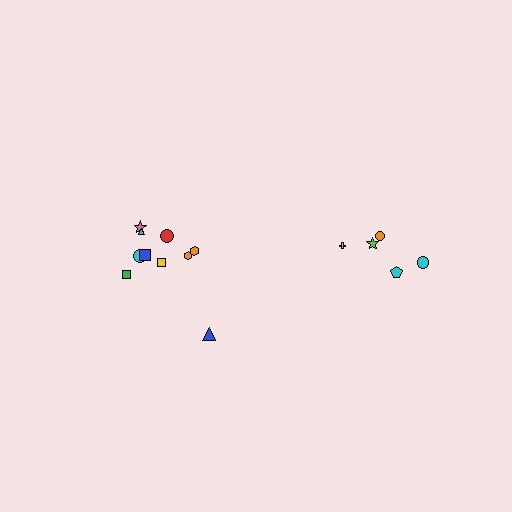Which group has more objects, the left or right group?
The left group.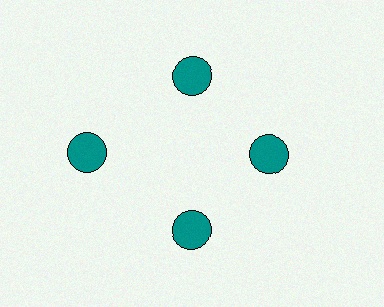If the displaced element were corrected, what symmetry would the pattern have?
It would have 4-fold rotational symmetry — the pattern would map onto itself every 90 degrees.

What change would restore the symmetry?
The symmetry would be restored by moving it inward, back onto the ring so that all 4 circles sit at equal angles and equal distance from the center.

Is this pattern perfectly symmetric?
No. The 4 teal circles are arranged in a ring, but one element near the 9 o'clock position is pushed outward from the center, breaking the 4-fold rotational symmetry.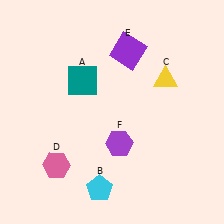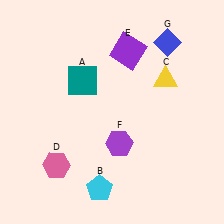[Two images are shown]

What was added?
A blue diamond (G) was added in Image 2.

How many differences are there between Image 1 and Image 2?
There is 1 difference between the two images.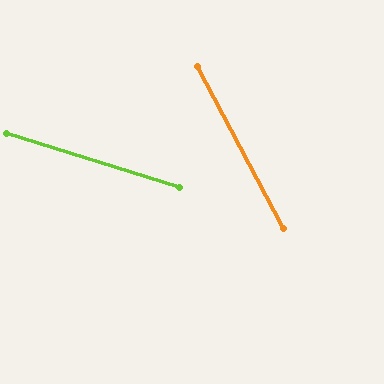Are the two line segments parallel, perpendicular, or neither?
Neither parallel nor perpendicular — they differ by about 45°.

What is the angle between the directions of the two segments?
Approximately 45 degrees.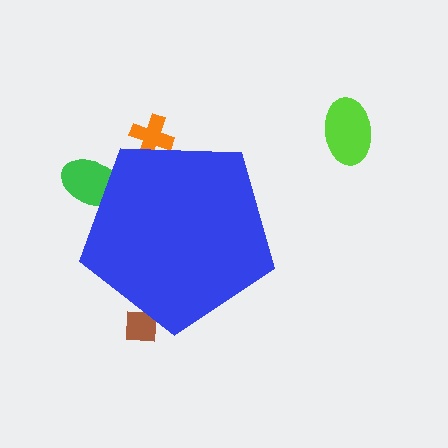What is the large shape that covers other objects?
A blue pentagon.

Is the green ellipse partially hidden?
Yes, the green ellipse is partially hidden behind the blue pentagon.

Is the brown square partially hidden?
Yes, the brown square is partially hidden behind the blue pentagon.